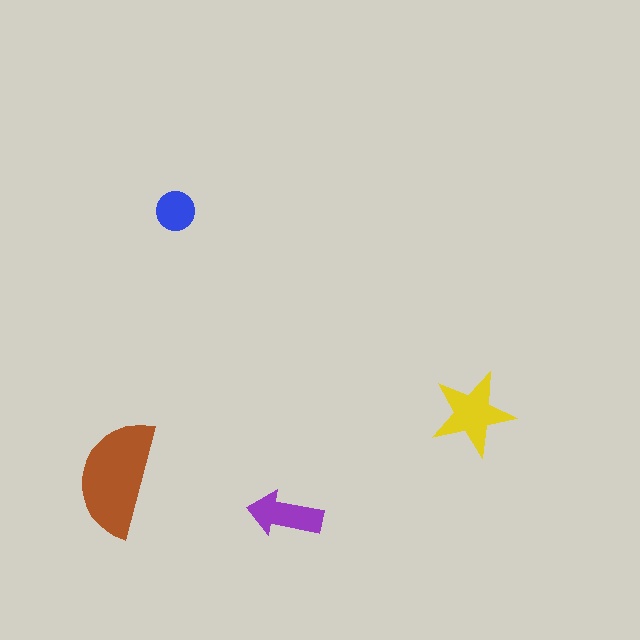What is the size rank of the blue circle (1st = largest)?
4th.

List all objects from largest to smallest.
The brown semicircle, the yellow star, the purple arrow, the blue circle.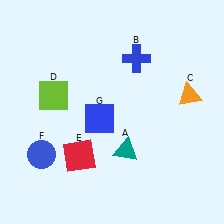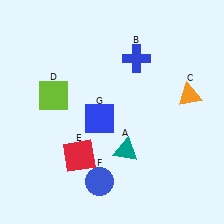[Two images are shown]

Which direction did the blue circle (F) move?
The blue circle (F) moved right.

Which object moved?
The blue circle (F) moved right.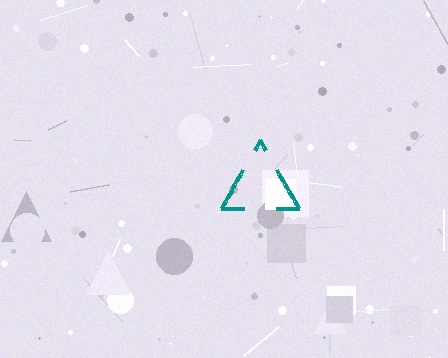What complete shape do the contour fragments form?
The contour fragments form a triangle.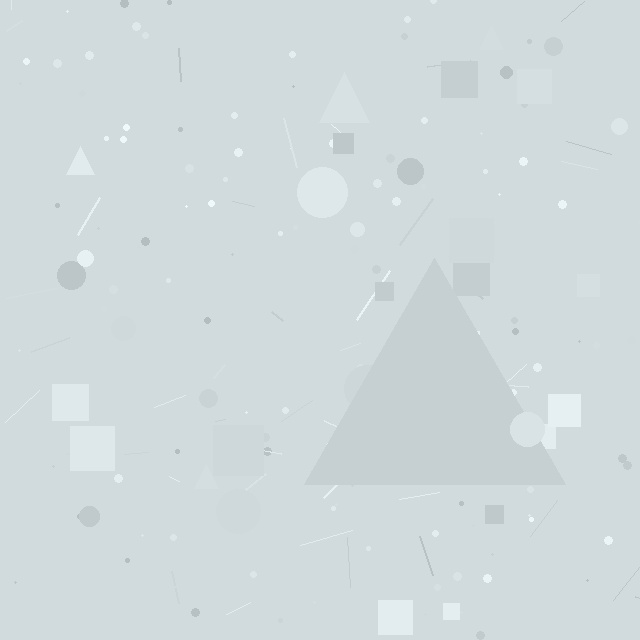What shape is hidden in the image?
A triangle is hidden in the image.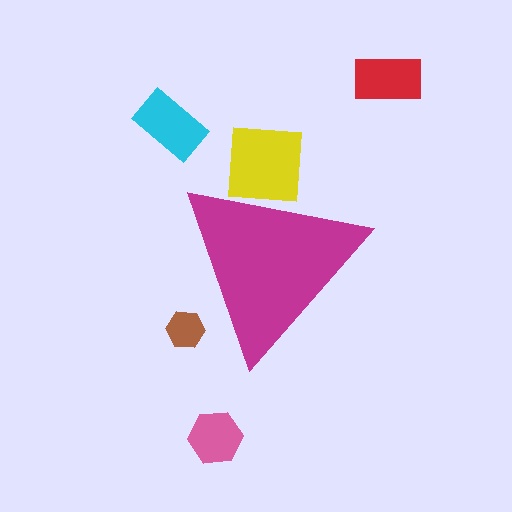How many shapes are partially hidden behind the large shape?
2 shapes are partially hidden.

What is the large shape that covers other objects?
A magenta triangle.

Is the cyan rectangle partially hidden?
No, the cyan rectangle is fully visible.